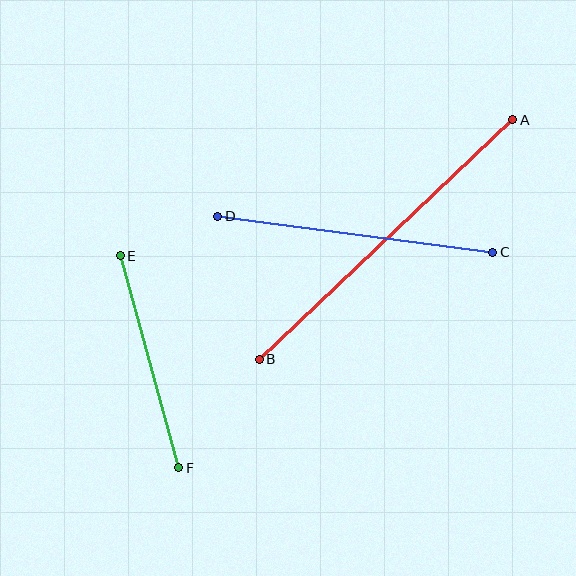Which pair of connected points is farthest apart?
Points A and B are farthest apart.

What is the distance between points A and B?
The distance is approximately 349 pixels.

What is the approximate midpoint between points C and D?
The midpoint is at approximately (355, 234) pixels.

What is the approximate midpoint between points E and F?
The midpoint is at approximately (149, 362) pixels.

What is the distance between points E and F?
The distance is approximately 220 pixels.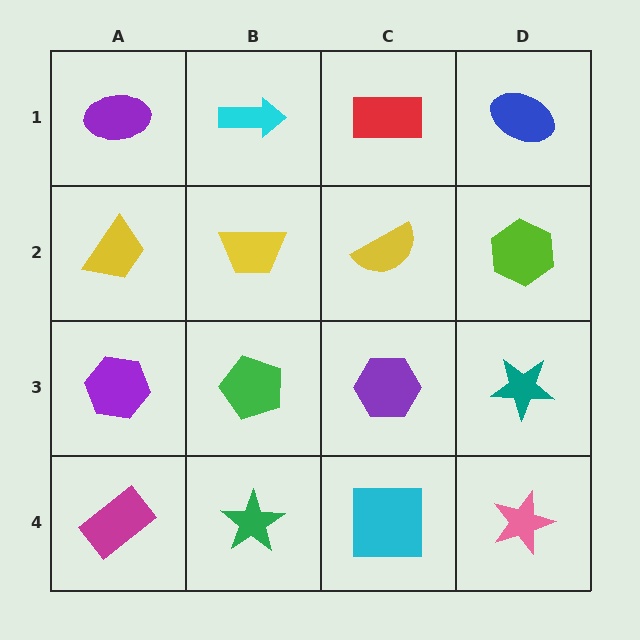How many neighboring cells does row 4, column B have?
3.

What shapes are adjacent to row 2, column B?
A cyan arrow (row 1, column B), a green pentagon (row 3, column B), a yellow trapezoid (row 2, column A), a yellow semicircle (row 2, column C).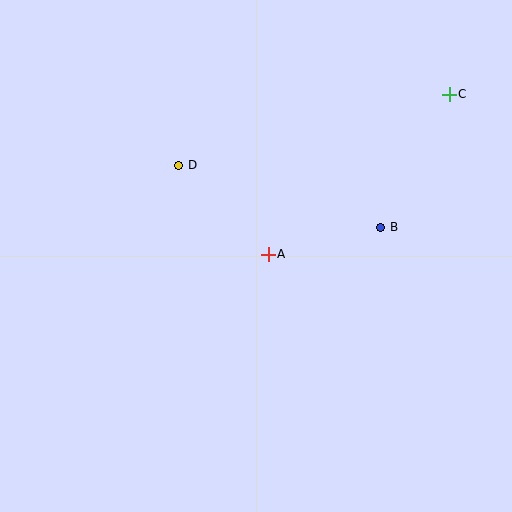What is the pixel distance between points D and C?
The distance between D and C is 280 pixels.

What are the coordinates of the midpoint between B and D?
The midpoint between B and D is at (280, 196).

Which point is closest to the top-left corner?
Point D is closest to the top-left corner.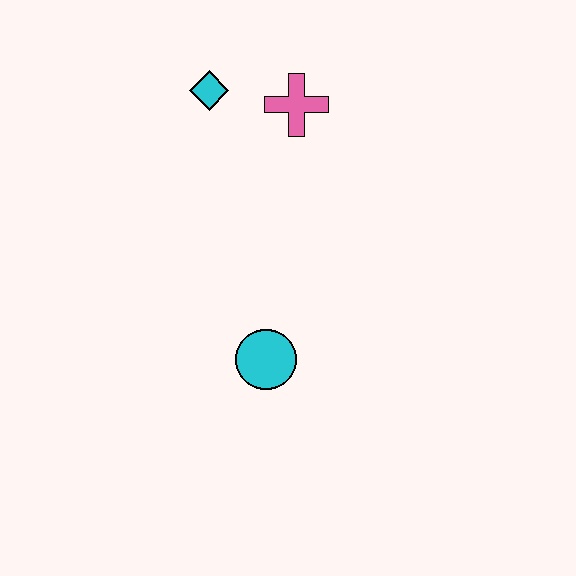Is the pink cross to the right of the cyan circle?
Yes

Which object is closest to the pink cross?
The cyan diamond is closest to the pink cross.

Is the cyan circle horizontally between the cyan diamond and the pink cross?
Yes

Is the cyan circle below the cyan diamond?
Yes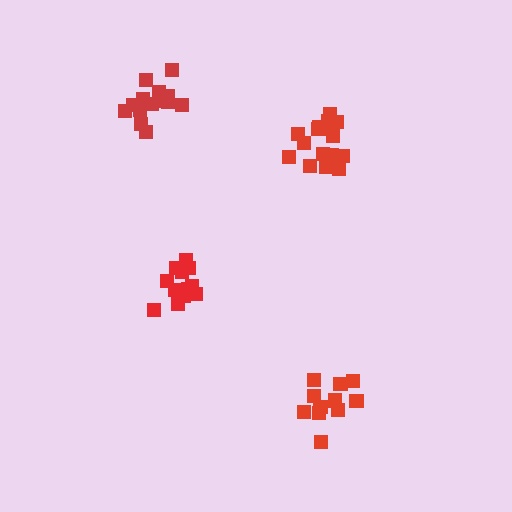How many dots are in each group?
Group 1: 12 dots, Group 2: 12 dots, Group 3: 16 dots, Group 4: 15 dots (55 total).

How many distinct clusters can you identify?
There are 4 distinct clusters.